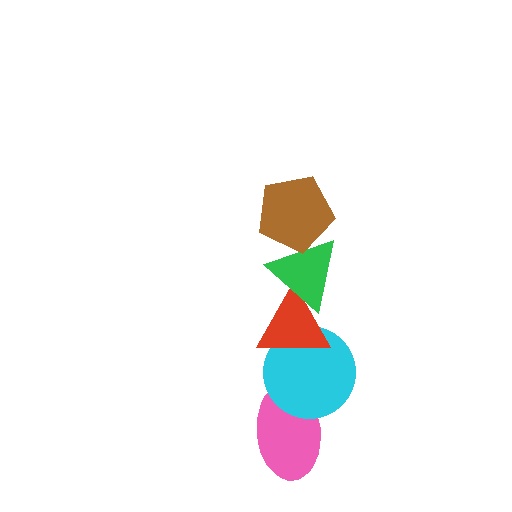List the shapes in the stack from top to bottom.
From top to bottom: the brown pentagon, the green triangle, the red triangle, the cyan circle, the pink ellipse.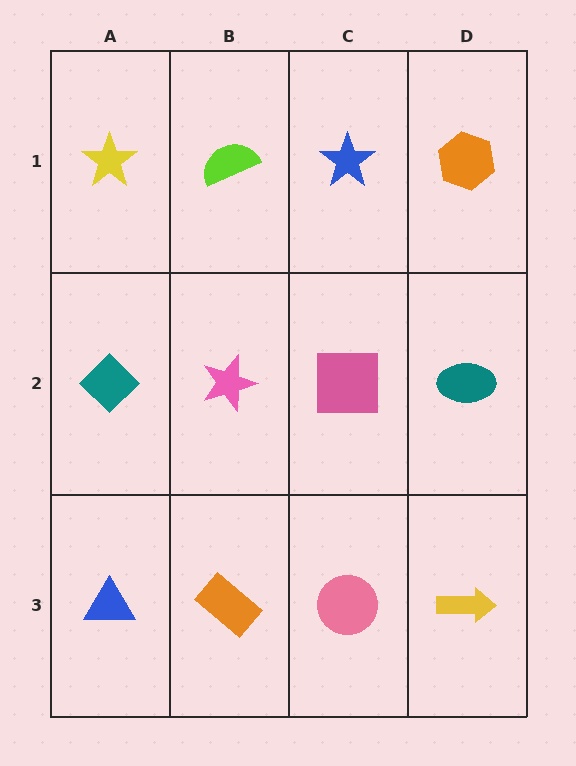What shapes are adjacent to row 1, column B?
A pink star (row 2, column B), a yellow star (row 1, column A), a blue star (row 1, column C).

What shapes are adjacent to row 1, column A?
A teal diamond (row 2, column A), a lime semicircle (row 1, column B).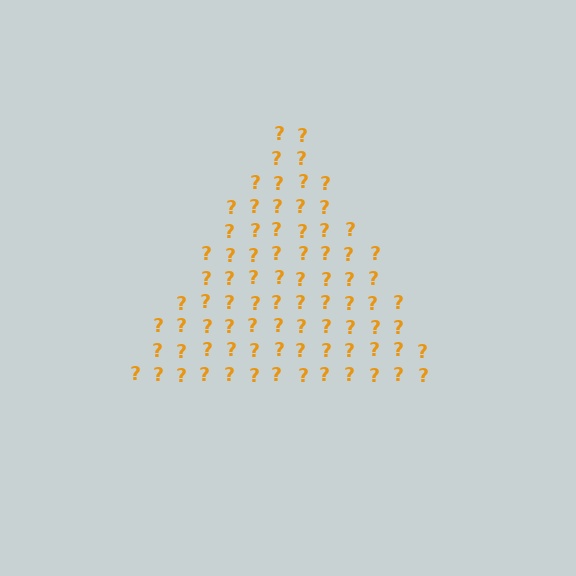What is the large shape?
The large shape is a triangle.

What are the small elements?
The small elements are question marks.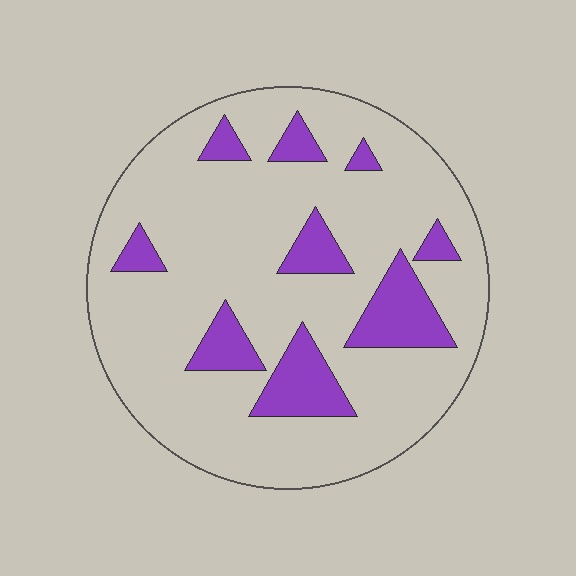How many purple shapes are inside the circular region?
9.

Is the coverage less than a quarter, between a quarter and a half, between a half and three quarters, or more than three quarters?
Less than a quarter.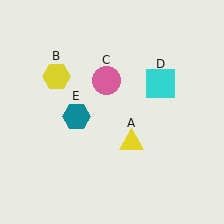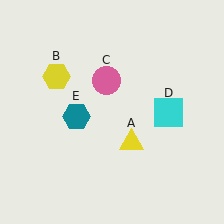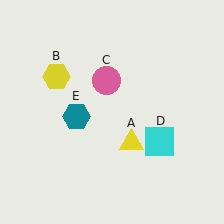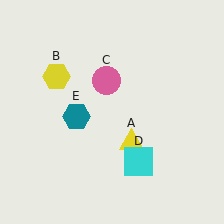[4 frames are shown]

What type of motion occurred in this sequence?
The cyan square (object D) rotated clockwise around the center of the scene.